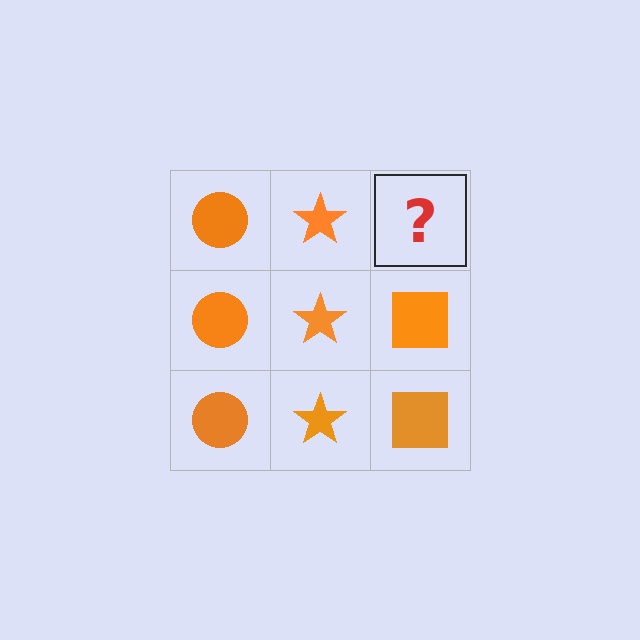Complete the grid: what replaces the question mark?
The question mark should be replaced with an orange square.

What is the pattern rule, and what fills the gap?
The rule is that each column has a consistent shape. The gap should be filled with an orange square.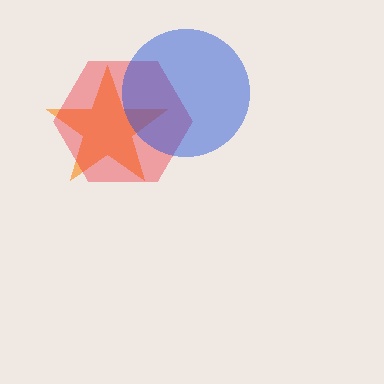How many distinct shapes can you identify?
There are 3 distinct shapes: an orange star, a red hexagon, a blue circle.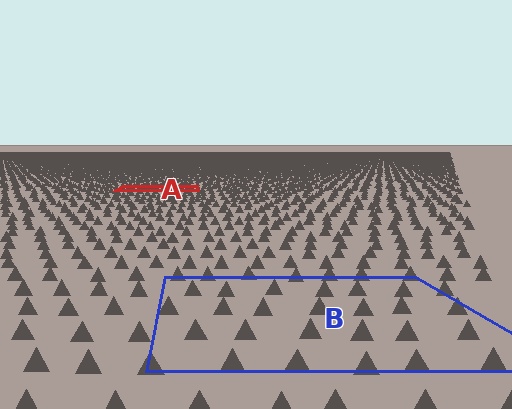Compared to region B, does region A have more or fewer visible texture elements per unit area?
Region A has more texture elements per unit area — they are packed more densely because it is farther away.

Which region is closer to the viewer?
Region B is closer. The texture elements there are larger and more spread out.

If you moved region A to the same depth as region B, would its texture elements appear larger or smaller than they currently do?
They would appear larger. At a closer depth, the same texture elements are projected at a bigger on-screen size.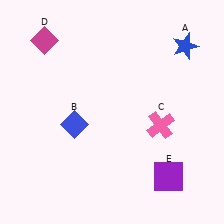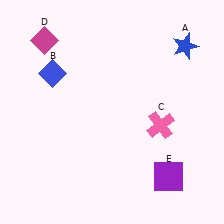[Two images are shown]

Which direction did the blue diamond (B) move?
The blue diamond (B) moved up.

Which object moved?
The blue diamond (B) moved up.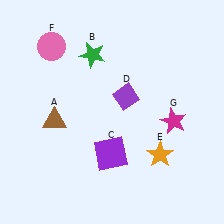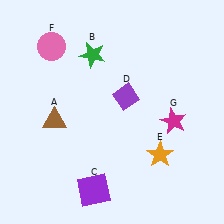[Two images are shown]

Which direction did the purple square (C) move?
The purple square (C) moved down.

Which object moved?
The purple square (C) moved down.